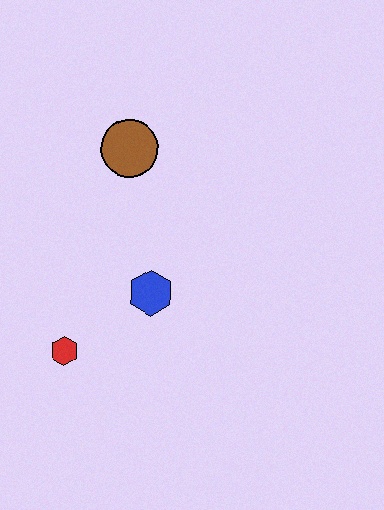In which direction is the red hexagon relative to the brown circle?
The red hexagon is below the brown circle.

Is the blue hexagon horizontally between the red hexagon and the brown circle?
No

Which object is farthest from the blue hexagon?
The brown circle is farthest from the blue hexagon.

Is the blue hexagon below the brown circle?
Yes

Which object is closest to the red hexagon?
The blue hexagon is closest to the red hexagon.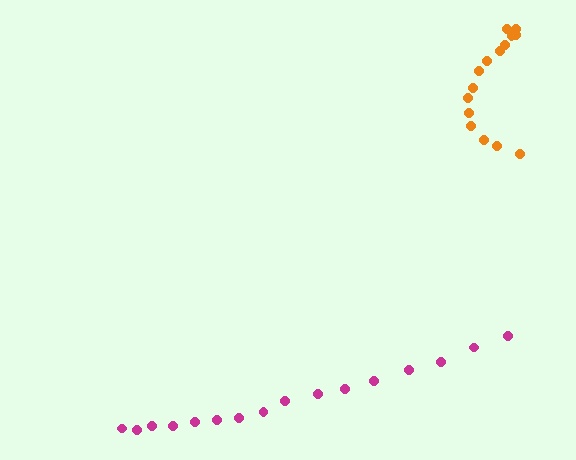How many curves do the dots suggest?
There are 2 distinct paths.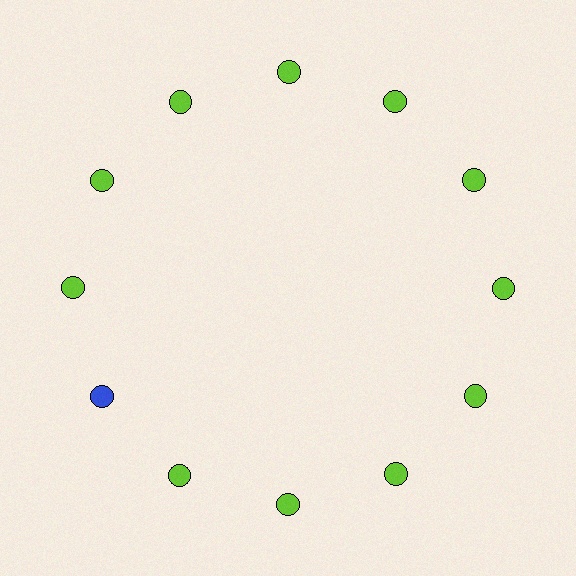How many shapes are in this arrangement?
There are 12 shapes arranged in a ring pattern.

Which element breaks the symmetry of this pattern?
The blue circle at roughly the 8 o'clock position breaks the symmetry. All other shapes are lime circles.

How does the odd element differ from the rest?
It has a different color: blue instead of lime.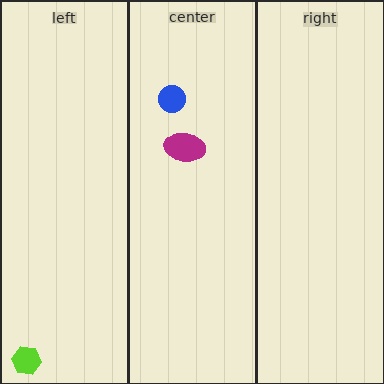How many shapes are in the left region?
1.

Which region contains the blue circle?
The center region.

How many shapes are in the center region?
2.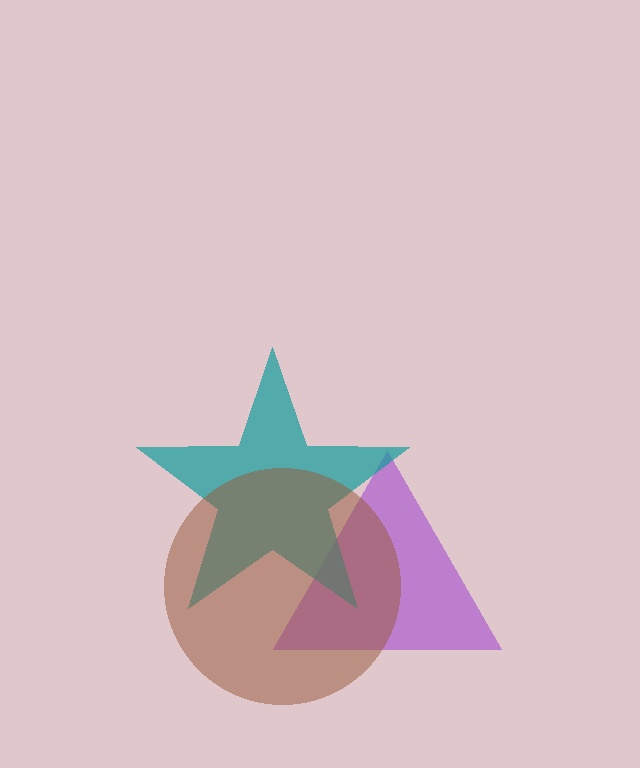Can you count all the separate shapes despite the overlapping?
Yes, there are 3 separate shapes.